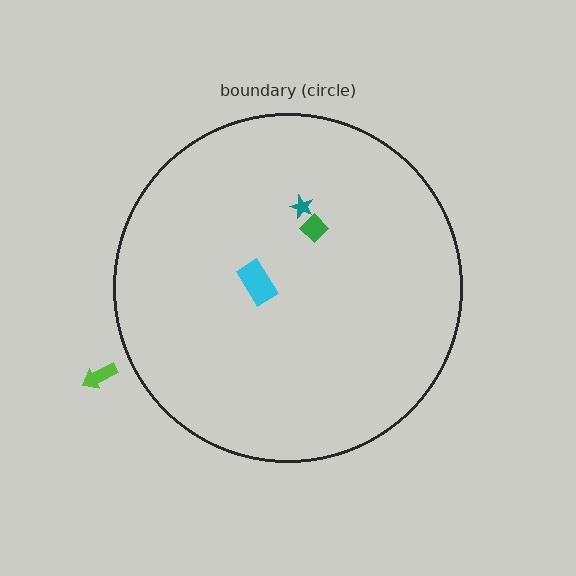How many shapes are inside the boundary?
3 inside, 1 outside.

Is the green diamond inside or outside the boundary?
Inside.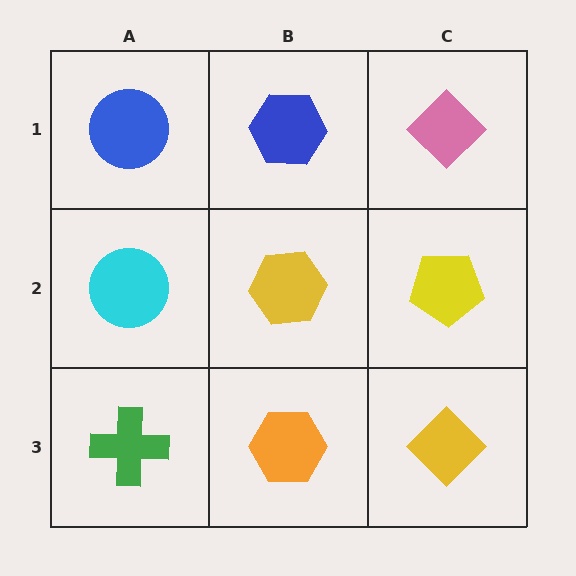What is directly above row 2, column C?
A pink diamond.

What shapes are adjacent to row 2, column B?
A blue hexagon (row 1, column B), an orange hexagon (row 3, column B), a cyan circle (row 2, column A), a yellow pentagon (row 2, column C).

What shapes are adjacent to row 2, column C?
A pink diamond (row 1, column C), a yellow diamond (row 3, column C), a yellow hexagon (row 2, column B).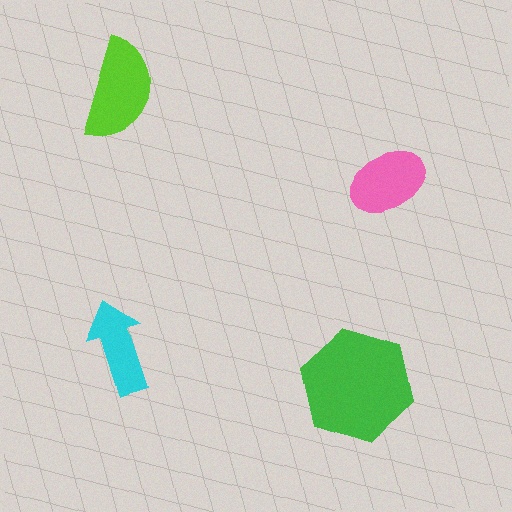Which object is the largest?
The green hexagon.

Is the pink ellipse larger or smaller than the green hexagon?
Smaller.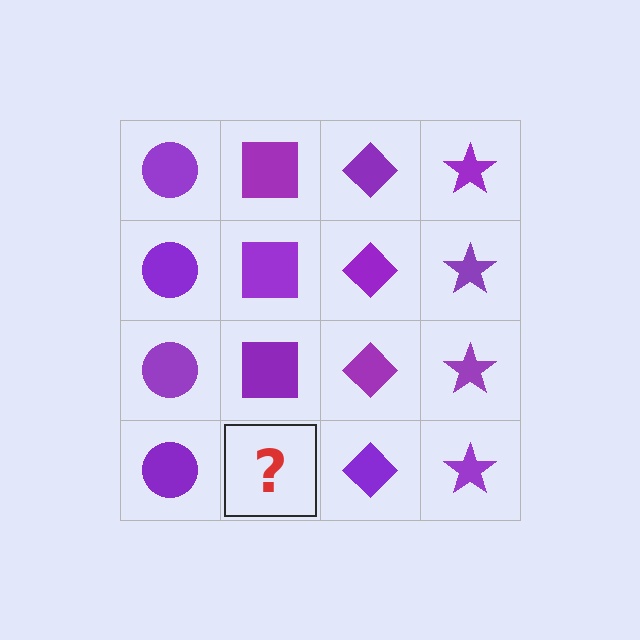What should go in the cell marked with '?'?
The missing cell should contain a purple square.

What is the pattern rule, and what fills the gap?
The rule is that each column has a consistent shape. The gap should be filled with a purple square.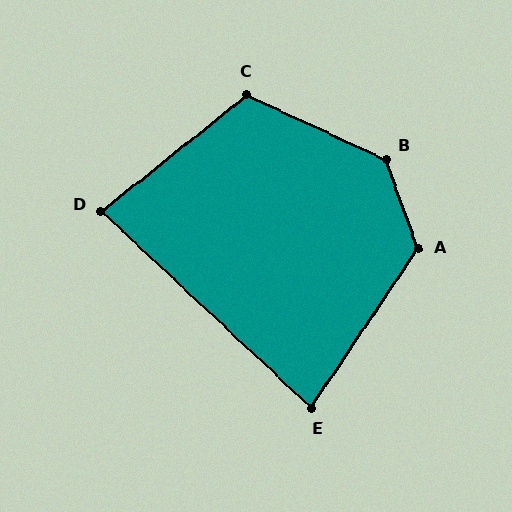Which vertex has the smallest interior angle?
E, at approximately 81 degrees.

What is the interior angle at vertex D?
Approximately 82 degrees (acute).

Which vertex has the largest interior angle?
B, at approximately 135 degrees.